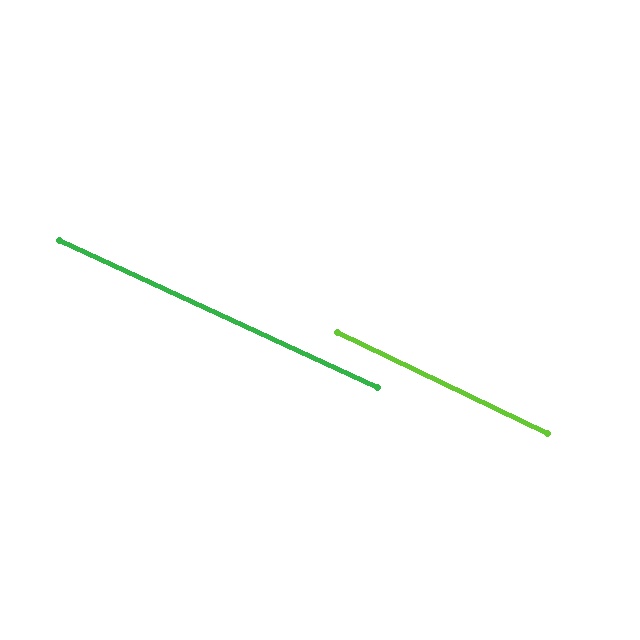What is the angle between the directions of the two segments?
Approximately 1 degree.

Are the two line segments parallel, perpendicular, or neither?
Parallel — their directions differ by only 1.2°.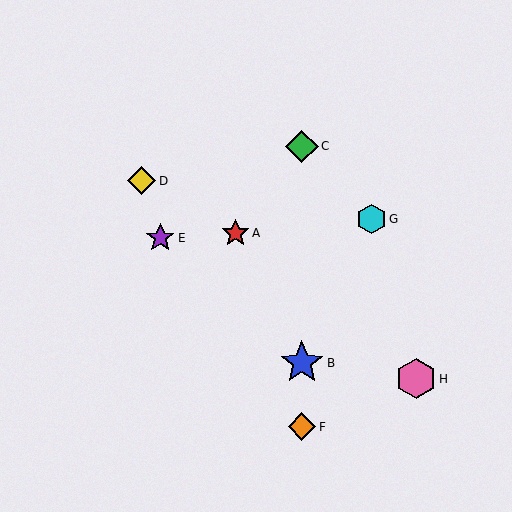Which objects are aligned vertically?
Objects B, C, F are aligned vertically.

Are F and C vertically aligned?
Yes, both are at x≈302.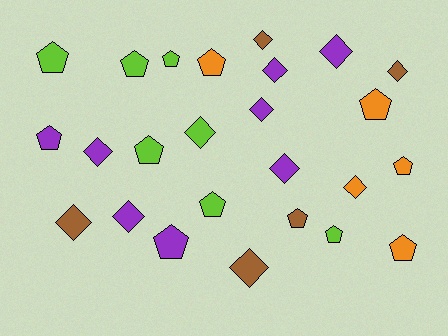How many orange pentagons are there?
There are 4 orange pentagons.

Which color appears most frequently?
Purple, with 8 objects.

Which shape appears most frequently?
Pentagon, with 13 objects.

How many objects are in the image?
There are 25 objects.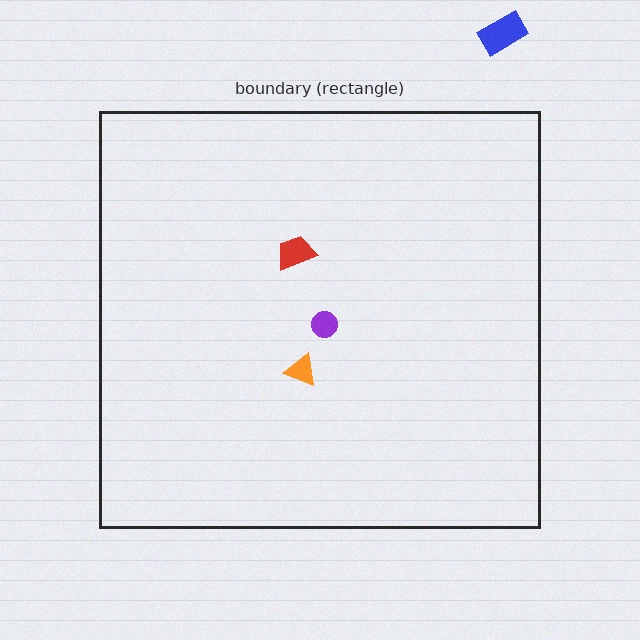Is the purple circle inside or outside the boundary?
Inside.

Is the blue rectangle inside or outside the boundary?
Outside.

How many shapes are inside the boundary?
3 inside, 1 outside.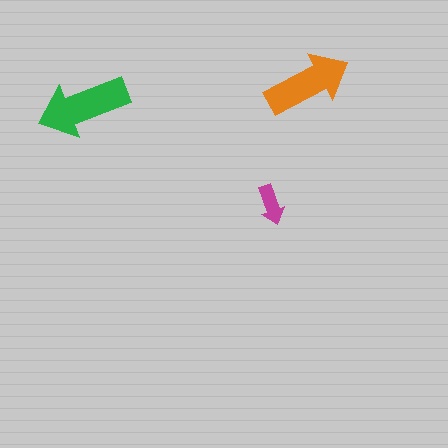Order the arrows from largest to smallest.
the green one, the orange one, the magenta one.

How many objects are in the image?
There are 3 objects in the image.